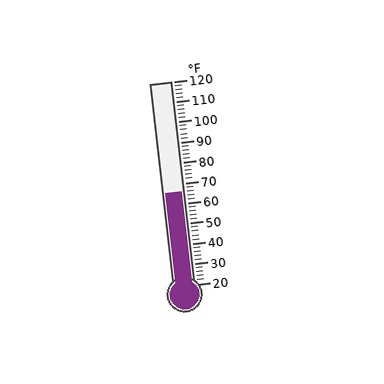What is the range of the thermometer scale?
The thermometer scale ranges from 20°F to 120°F.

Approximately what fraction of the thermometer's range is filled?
The thermometer is filled to approximately 45% of its range.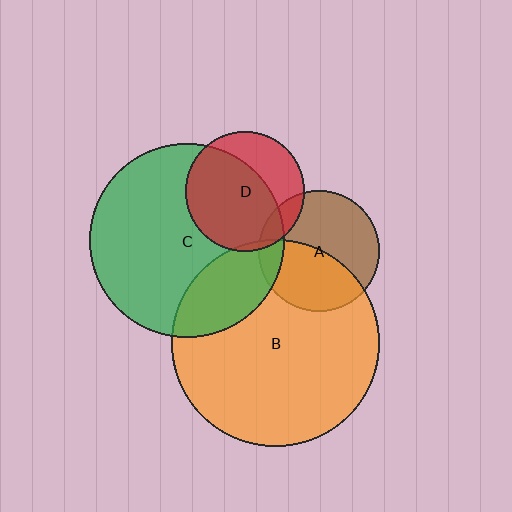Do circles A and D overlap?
Yes.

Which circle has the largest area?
Circle B (orange).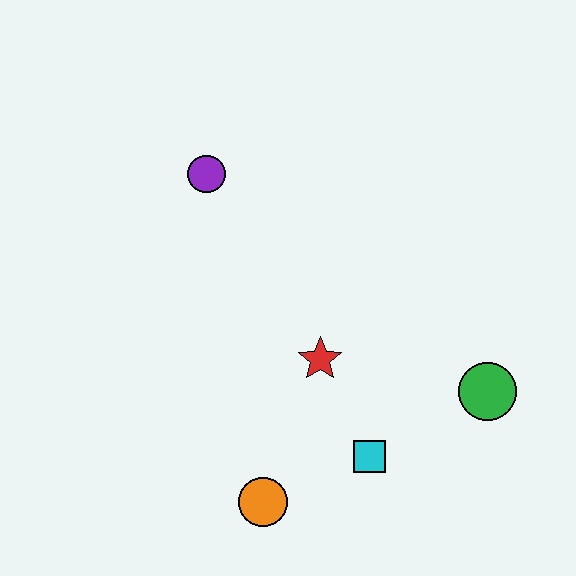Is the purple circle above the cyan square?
Yes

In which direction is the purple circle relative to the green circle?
The purple circle is to the left of the green circle.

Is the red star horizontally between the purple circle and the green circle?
Yes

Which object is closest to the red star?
The cyan square is closest to the red star.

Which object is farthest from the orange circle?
The purple circle is farthest from the orange circle.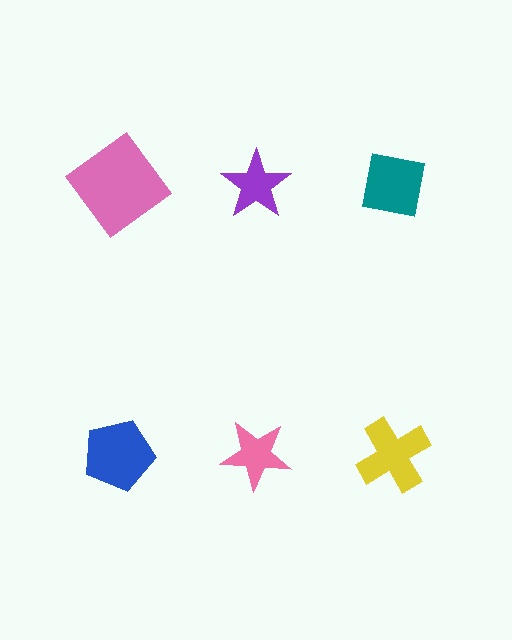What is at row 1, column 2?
A purple star.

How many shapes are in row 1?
3 shapes.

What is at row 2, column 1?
A blue pentagon.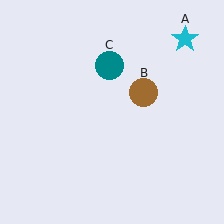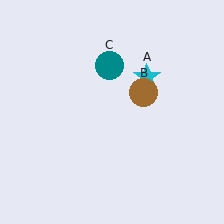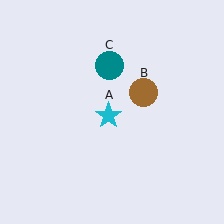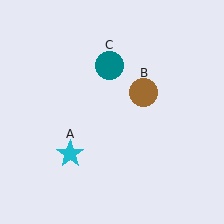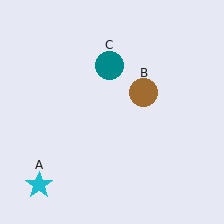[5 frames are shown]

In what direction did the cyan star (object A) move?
The cyan star (object A) moved down and to the left.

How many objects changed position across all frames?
1 object changed position: cyan star (object A).